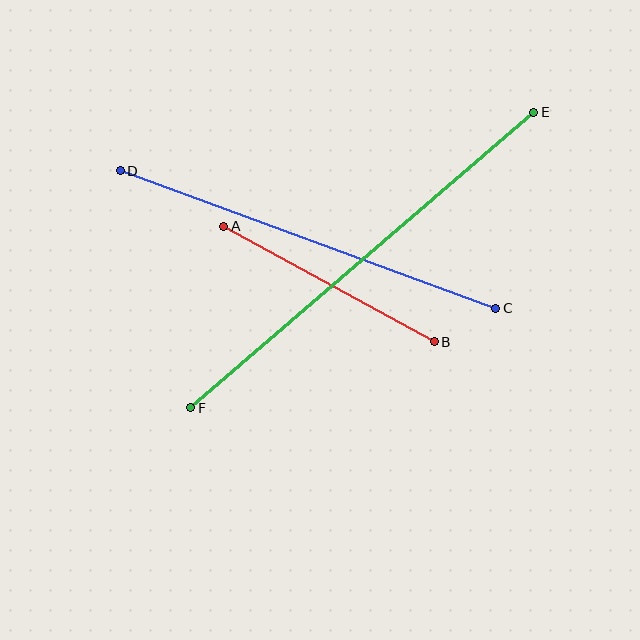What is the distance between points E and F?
The distance is approximately 452 pixels.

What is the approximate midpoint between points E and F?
The midpoint is at approximately (362, 260) pixels.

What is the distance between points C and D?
The distance is approximately 400 pixels.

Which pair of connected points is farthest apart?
Points E and F are farthest apart.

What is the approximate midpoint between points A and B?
The midpoint is at approximately (329, 284) pixels.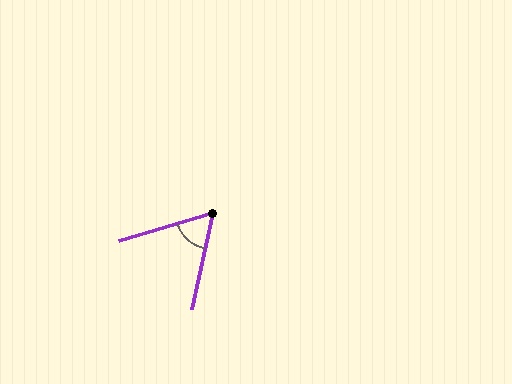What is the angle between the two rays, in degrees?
Approximately 61 degrees.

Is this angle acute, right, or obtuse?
It is acute.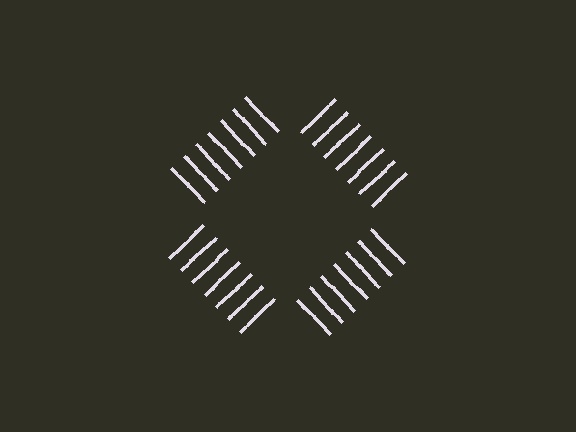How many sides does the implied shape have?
4 sides — the line-ends trace a square.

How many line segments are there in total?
28 — 7 along each of the 4 edges.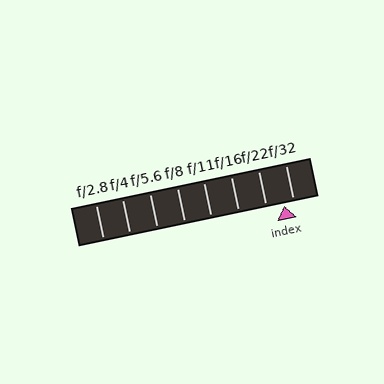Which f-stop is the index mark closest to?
The index mark is closest to f/32.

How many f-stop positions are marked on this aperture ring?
There are 8 f-stop positions marked.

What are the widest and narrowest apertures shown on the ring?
The widest aperture shown is f/2.8 and the narrowest is f/32.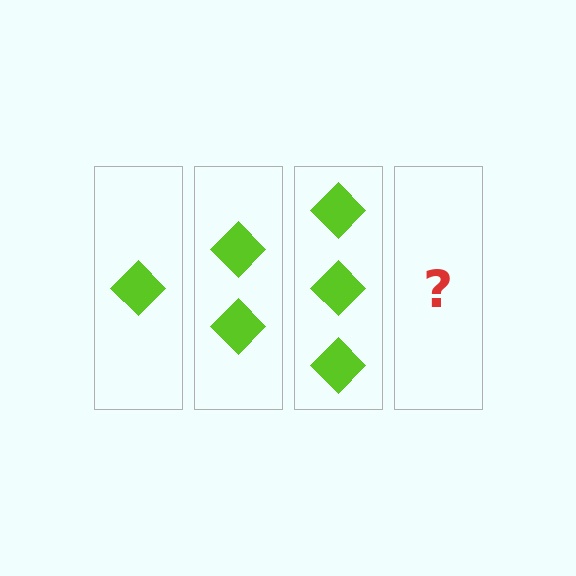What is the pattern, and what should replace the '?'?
The pattern is that each step adds one more diamond. The '?' should be 4 diamonds.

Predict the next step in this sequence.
The next step is 4 diamonds.